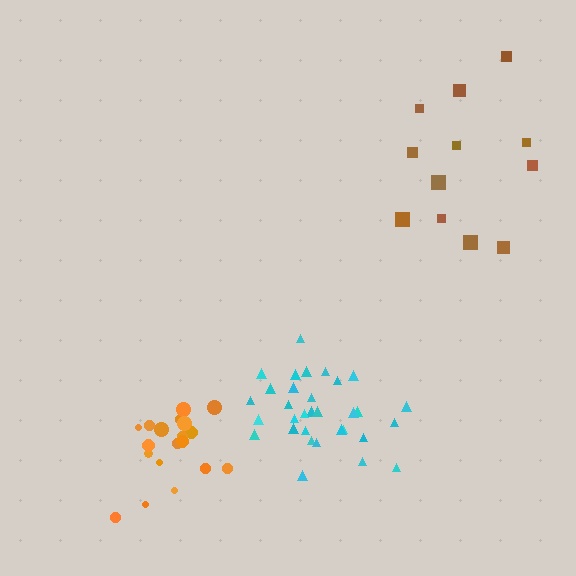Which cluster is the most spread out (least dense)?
Brown.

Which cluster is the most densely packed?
Cyan.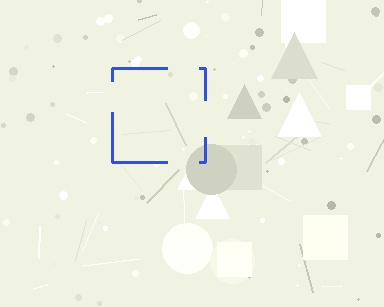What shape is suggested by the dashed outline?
The dashed outline suggests a square.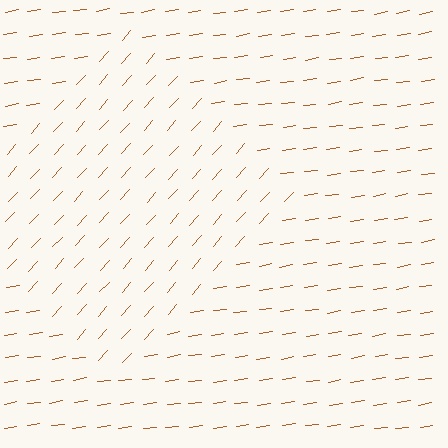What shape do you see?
I see a diamond.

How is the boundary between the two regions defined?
The boundary is defined purely by a change in line orientation (approximately 39 degrees difference). All lines are the same color and thickness.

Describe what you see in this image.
The image is filled with small brown line segments. A diamond region in the image has lines oriented differently from the surrounding lines, creating a visible texture boundary.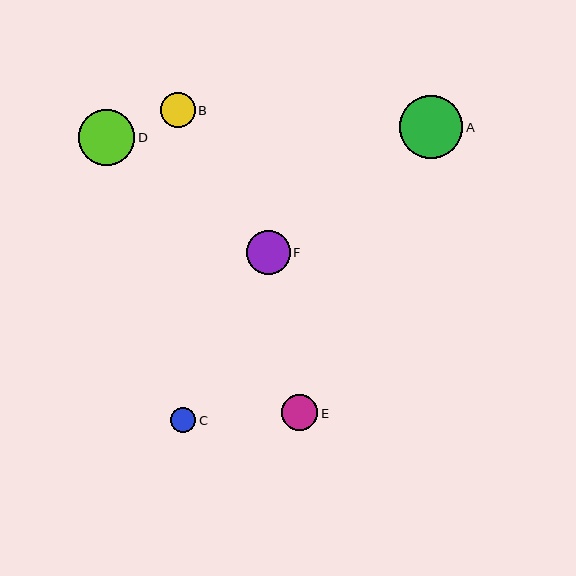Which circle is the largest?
Circle A is the largest with a size of approximately 63 pixels.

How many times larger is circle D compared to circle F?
Circle D is approximately 1.3 times the size of circle F.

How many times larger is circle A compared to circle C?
Circle A is approximately 2.5 times the size of circle C.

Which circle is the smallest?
Circle C is the smallest with a size of approximately 25 pixels.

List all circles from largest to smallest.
From largest to smallest: A, D, F, E, B, C.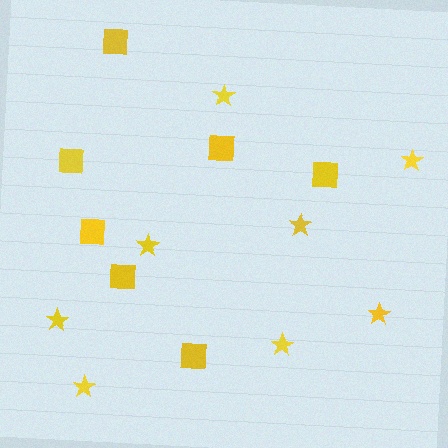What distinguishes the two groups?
There are 2 groups: one group of stars (8) and one group of squares (7).